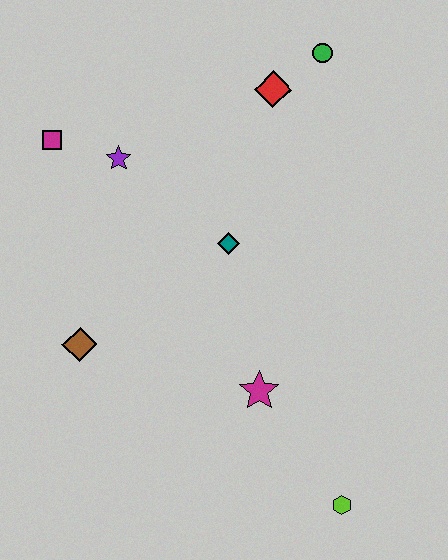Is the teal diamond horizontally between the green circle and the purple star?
Yes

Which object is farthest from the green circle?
The lime hexagon is farthest from the green circle.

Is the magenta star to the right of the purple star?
Yes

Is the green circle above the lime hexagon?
Yes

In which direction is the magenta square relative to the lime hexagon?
The magenta square is above the lime hexagon.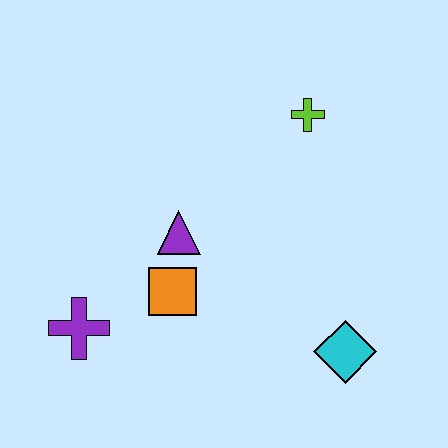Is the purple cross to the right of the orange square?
No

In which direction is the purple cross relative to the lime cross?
The purple cross is to the left of the lime cross.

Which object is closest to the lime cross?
The purple triangle is closest to the lime cross.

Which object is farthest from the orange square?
The lime cross is farthest from the orange square.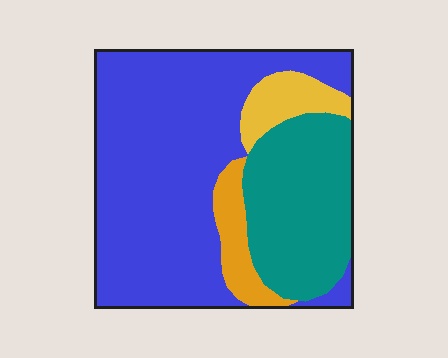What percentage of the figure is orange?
Orange covers roughly 5% of the figure.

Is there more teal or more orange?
Teal.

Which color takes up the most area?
Blue, at roughly 60%.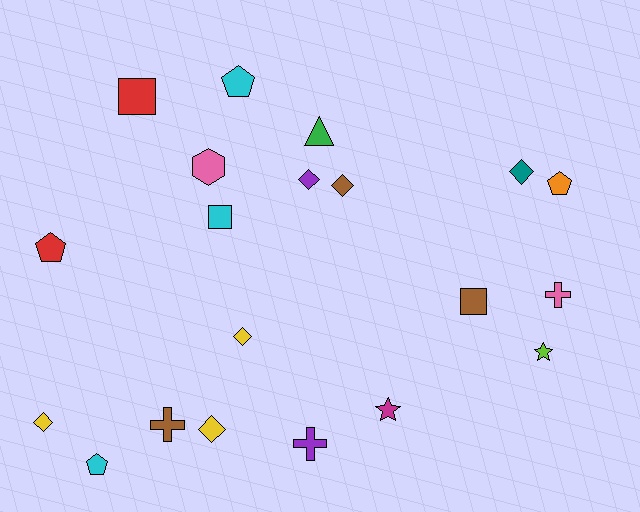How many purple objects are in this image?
There are 2 purple objects.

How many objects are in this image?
There are 20 objects.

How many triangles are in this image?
There is 1 triangle.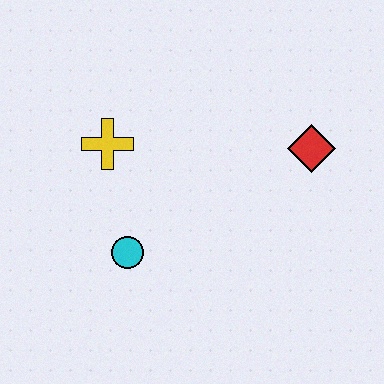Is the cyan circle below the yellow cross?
Yes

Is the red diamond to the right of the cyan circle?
Yes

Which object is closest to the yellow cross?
The cyan circle is closest to the yellow cross.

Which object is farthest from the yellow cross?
The red diamond is farthest from the yellow cross.